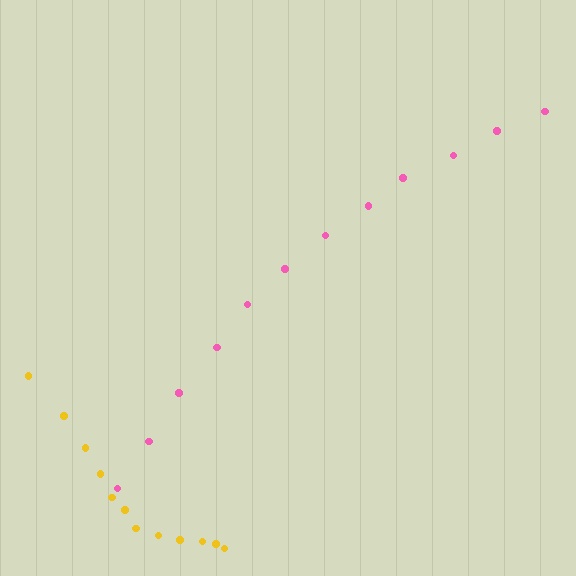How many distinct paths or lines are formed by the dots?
There are 2 distinct paths.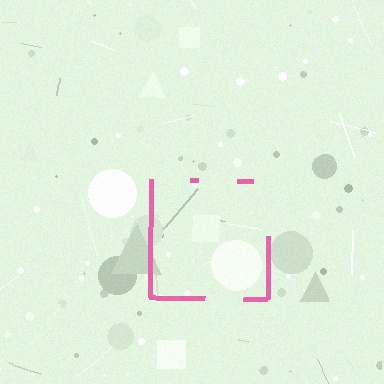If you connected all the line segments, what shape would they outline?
They would outline a square.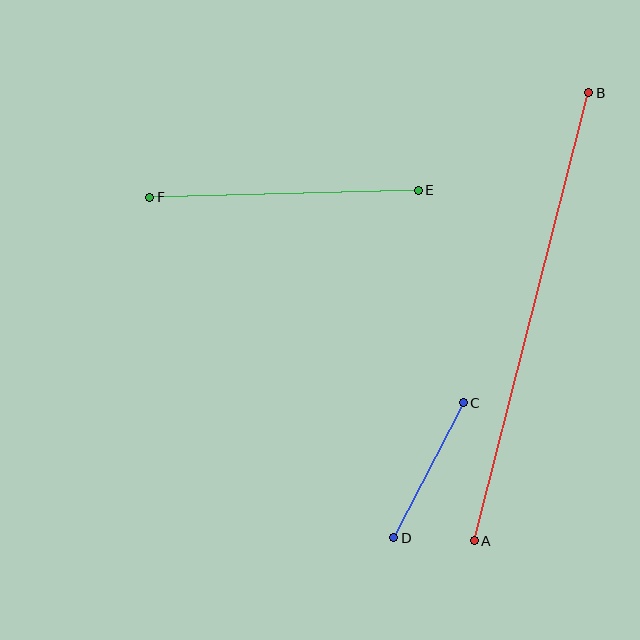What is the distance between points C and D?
The distance is approximately 152 pixels.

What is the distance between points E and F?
The distance is approximately 269 pixels.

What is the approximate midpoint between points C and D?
The midpoint is at approximately (428, 470) pixels.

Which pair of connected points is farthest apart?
Points A and B are farthest apart.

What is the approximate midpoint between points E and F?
The midpoint is at approximately (284, 194) pixels.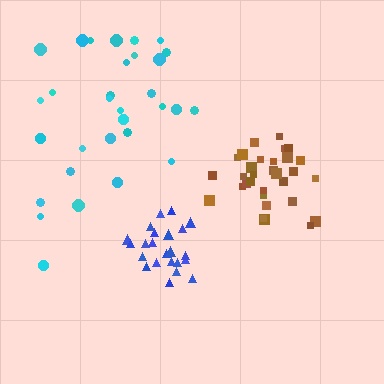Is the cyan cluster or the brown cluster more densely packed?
Brown.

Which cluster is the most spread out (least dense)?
Cyan.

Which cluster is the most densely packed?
Blue.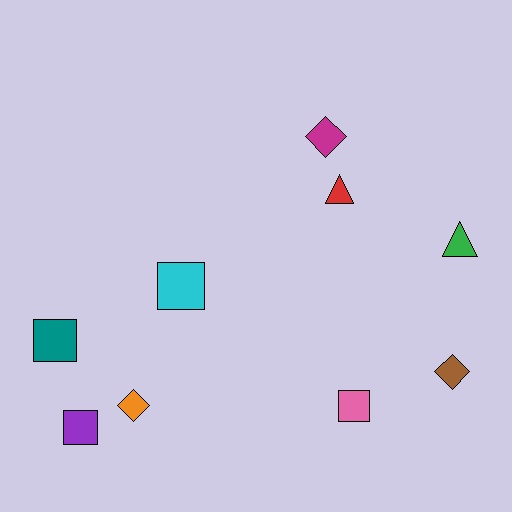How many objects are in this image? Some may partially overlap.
There are 9 objects.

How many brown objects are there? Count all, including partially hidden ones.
There is 1 brown object.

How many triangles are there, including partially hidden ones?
There are 2 triangles.